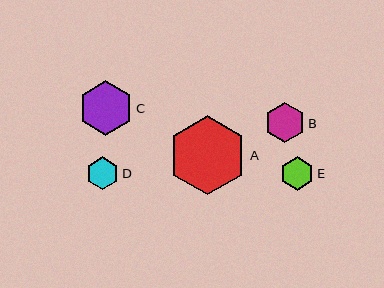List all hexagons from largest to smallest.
From largest to smallest: A, C, B, E, D.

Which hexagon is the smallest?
Hexagon D is the smallest with a size of approximately 33 pixels.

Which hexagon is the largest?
Hexagon A is the largest with a size of approximately 79 pixels.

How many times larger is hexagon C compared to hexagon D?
Hexagon C is approximately 1.7 times the size of hexagon D.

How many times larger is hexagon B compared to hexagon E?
Hexagon B is approximately 1.2 times the size of hexagon E.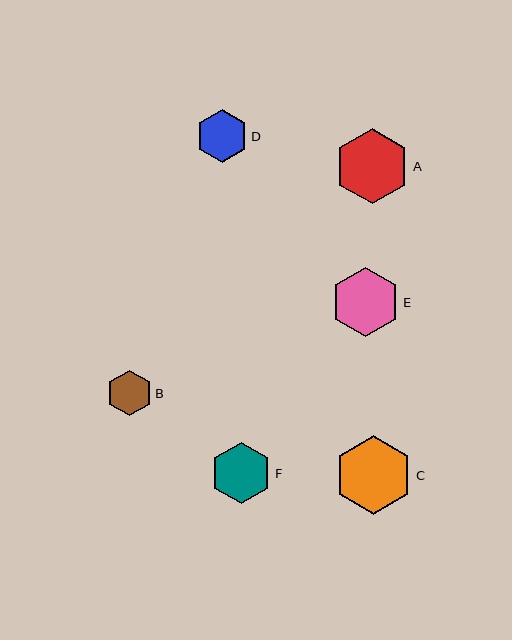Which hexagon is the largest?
Hexagon C is the largest with a size of approximately 79 pixels.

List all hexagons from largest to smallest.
From largest to smallest: C, A, E, F, D, B.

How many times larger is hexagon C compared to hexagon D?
Hexagon C is approximately 1.5 times the size of hexagon D.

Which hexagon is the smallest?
Hexagon B is the smallest with a size of approximately 45 pixels.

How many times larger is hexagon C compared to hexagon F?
Hexagon C is approximately 1.3 times the size of hexagon F.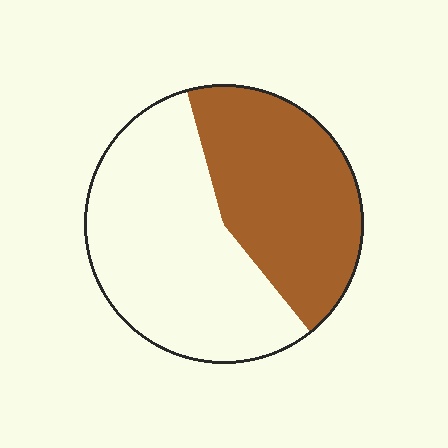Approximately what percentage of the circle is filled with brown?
Approximately 45%.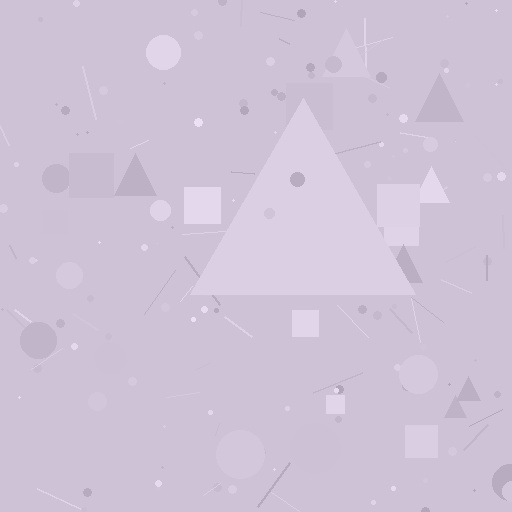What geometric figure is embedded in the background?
A triangle is embedded in the background.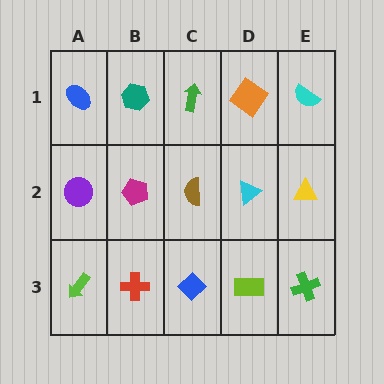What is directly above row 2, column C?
A green arrow.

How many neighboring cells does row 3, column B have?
3.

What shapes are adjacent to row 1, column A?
A purple circle (row 2, column A), a teal hexagon (row 1, column B).